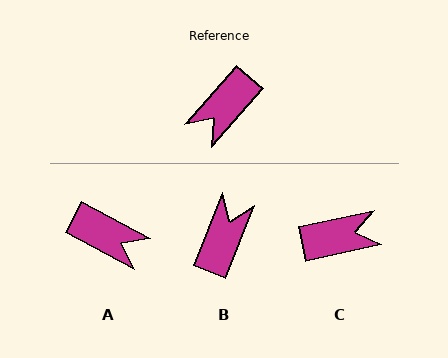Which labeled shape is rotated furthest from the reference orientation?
B, about 160 degrees away.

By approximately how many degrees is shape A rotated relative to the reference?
Approximately 103 degrees counter-clockwise.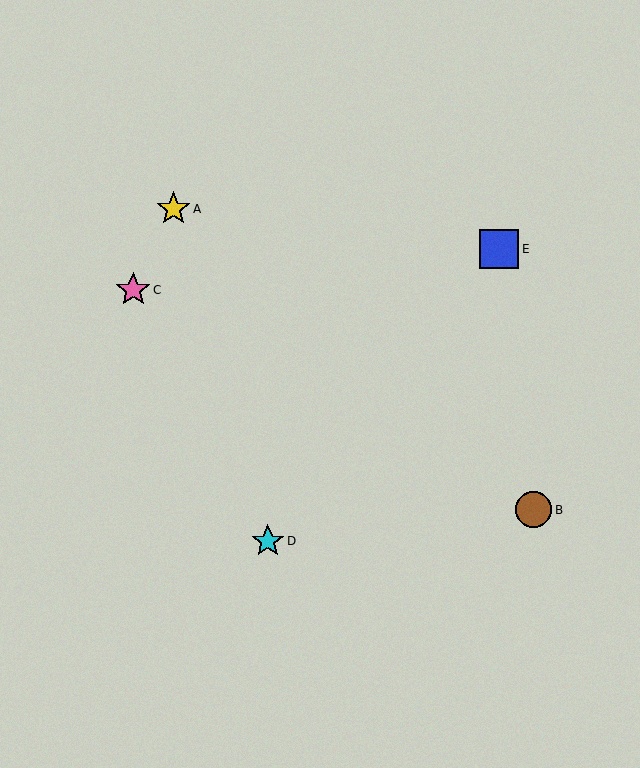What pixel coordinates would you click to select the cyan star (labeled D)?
Click at (268, 541) to select the cyan star D.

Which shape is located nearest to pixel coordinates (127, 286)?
The pink star (labeled C) at (133, 290) is nearest to that location.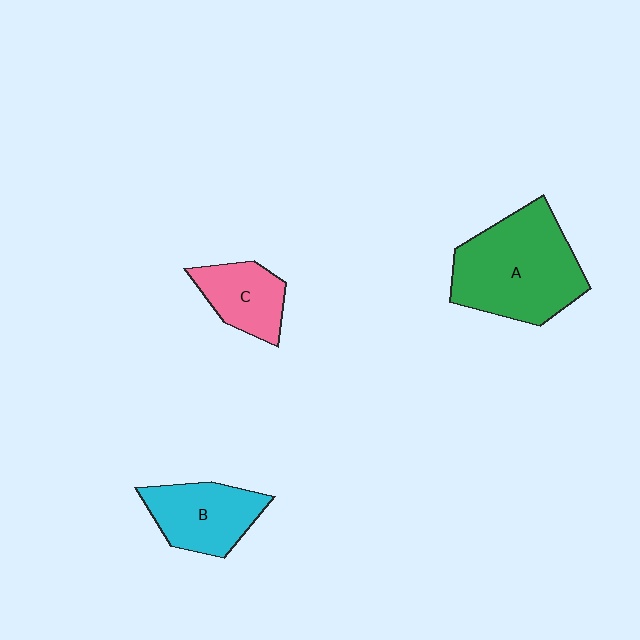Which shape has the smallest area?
Shape C (pink).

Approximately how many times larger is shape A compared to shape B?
Approximately 1.7 times.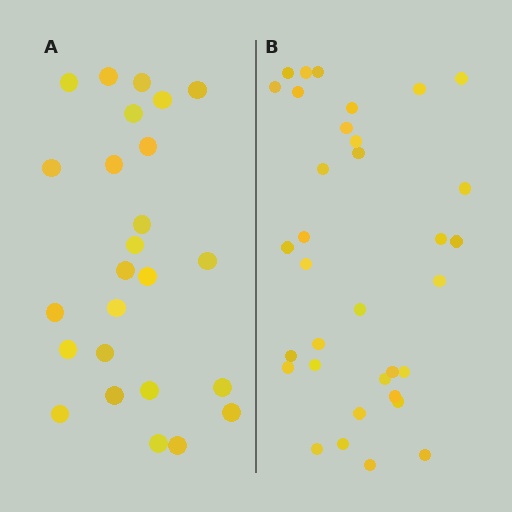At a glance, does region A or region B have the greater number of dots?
Region B (the right region) has more dots.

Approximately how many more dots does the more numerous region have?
Region B has roughly 8 or so more dots than region A.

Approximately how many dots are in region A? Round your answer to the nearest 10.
About 20 dots. (The exact count is 25, which rounds to 20.)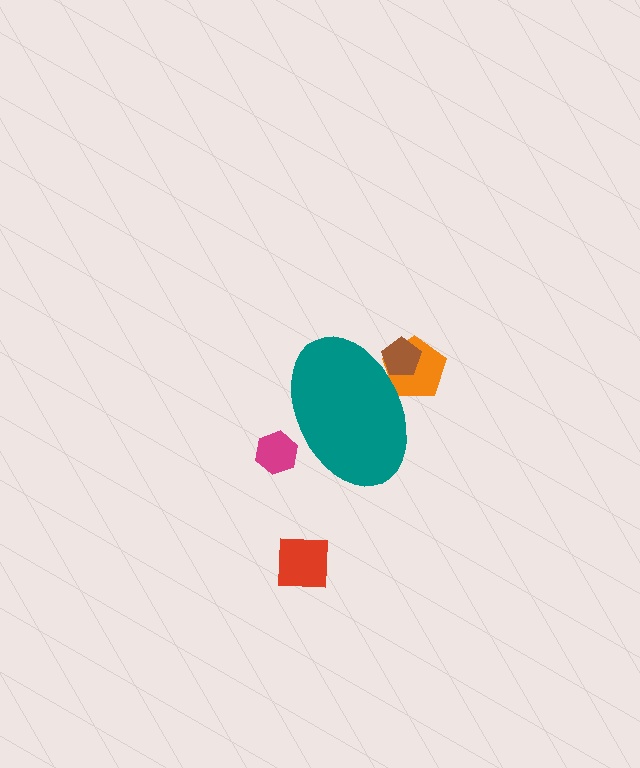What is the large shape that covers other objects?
A teal ellipse.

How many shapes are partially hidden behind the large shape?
3 shapes are partially hidden.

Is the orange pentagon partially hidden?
Yes, the orange pentagon is partially hidden behind the teal ellipse.